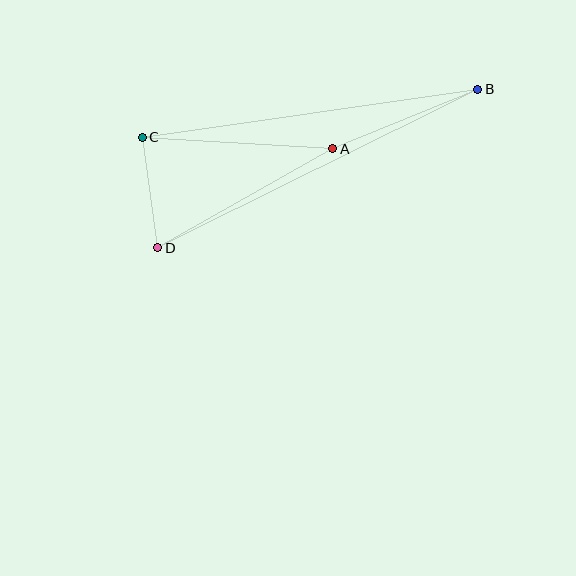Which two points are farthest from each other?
Points B and D are farthest from each other.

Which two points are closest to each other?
Points C and D are closest to each other.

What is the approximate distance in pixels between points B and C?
The distance between B and C is approximately 339 pixels.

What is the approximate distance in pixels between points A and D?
The distance between A and D is approximately 201 pixels.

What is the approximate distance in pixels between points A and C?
The distance between A and C is approximately 191 pixels.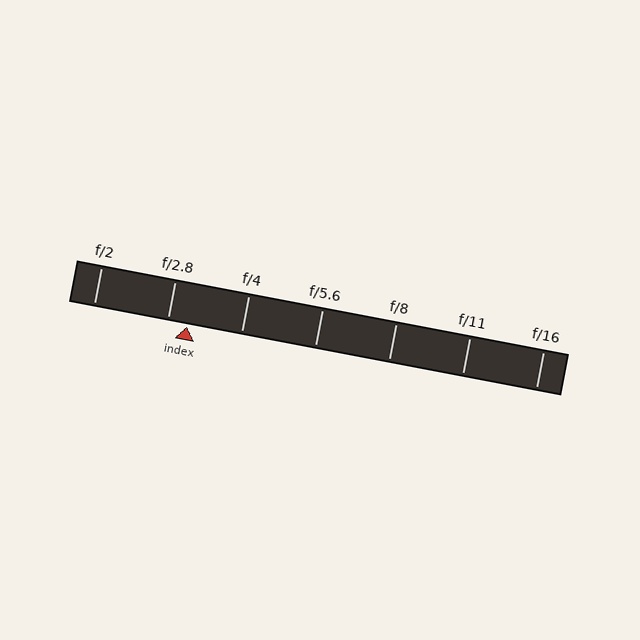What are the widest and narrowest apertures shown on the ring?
The widest aperture shown is f/2 and the narrowest is f/16.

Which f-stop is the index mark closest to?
The index mark is closest to f/2.8.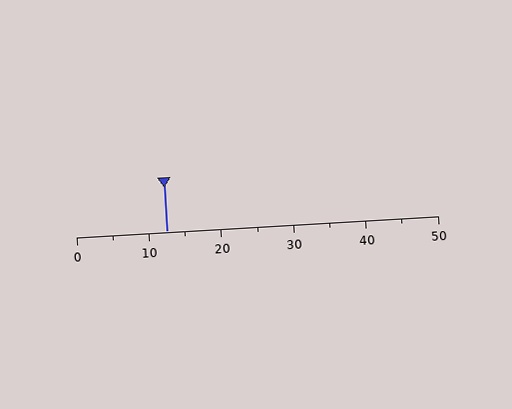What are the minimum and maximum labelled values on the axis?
The axis runs from 0 to 50.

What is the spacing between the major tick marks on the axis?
The major ticks are spaced 10 apart.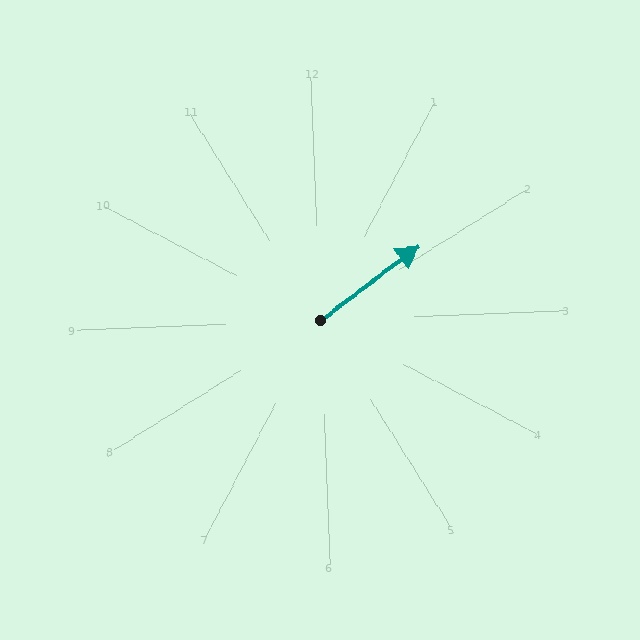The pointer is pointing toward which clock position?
Roughly 2 o'clock.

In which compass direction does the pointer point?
Northeast.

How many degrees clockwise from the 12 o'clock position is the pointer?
Approximately 55 degrees.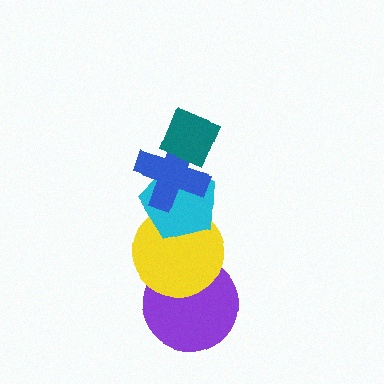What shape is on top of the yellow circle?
The cyan pentagon is on top of the yellow circle.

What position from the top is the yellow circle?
The yellow circle is 4th from the top.